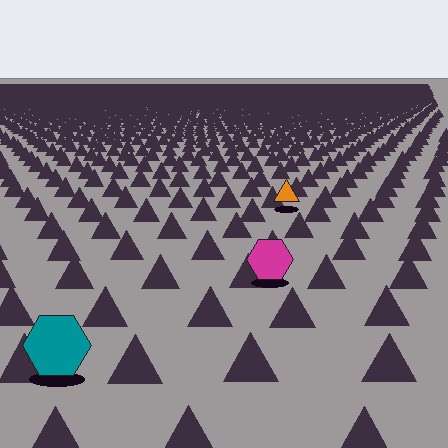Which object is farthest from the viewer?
The orange triangle is farthest from the viewer. It appears smaller and the ground texture around it is denser.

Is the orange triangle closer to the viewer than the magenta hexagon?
No. The magenta hexagon is closer — you can tell from the texture gradient: the ground texture is coarser near it.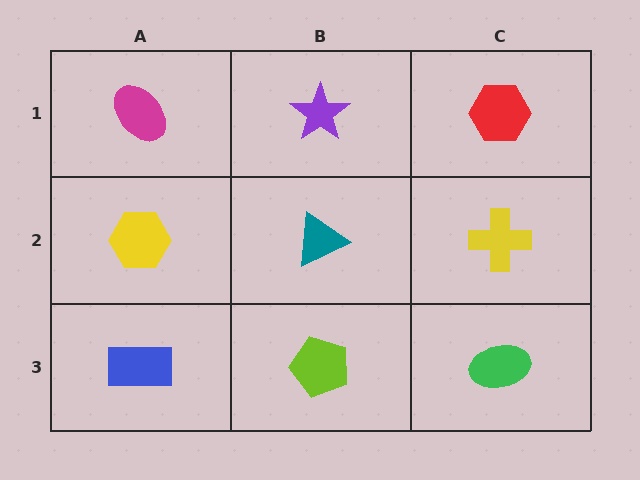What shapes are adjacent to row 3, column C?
A yellow cross (row 2, column C), a lime pentagon (row 3, column B).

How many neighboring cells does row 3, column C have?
2.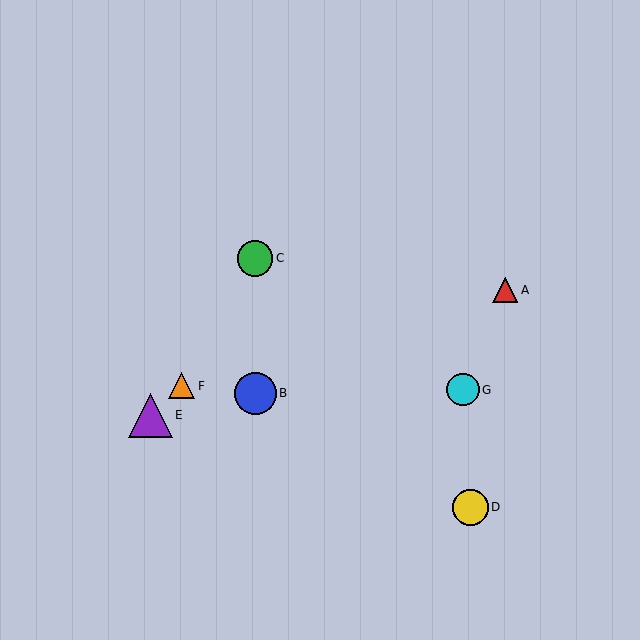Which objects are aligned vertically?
Objects B, C are aligned vertically.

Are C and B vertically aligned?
Yes, both are at x≈255.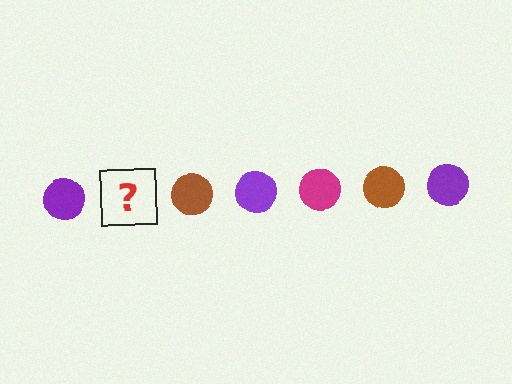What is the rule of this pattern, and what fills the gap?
The rule is that the pattern cycles through purple, magenta, brown circles. The gap should be filled with a magenta circle.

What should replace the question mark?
The question mark should be replaced with a magenta circle.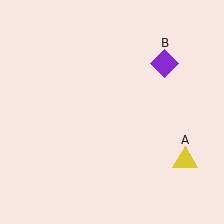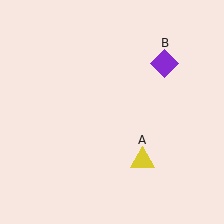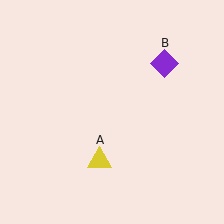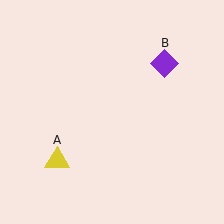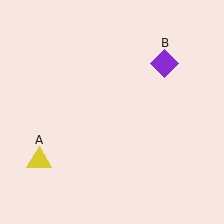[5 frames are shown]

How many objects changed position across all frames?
1 object changed position: yellow triangle (object A).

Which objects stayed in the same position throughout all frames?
Purple diamond (object B) remained stationary.